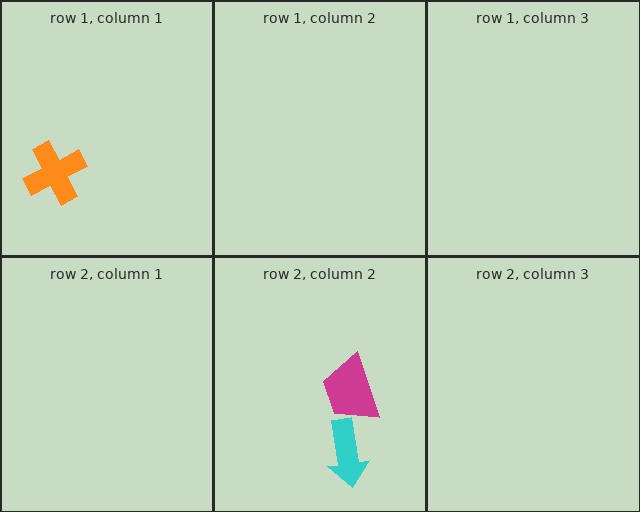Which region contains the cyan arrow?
The row 2, column 2 region.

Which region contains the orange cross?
The row 1, column 1 region.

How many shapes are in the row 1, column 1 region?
1.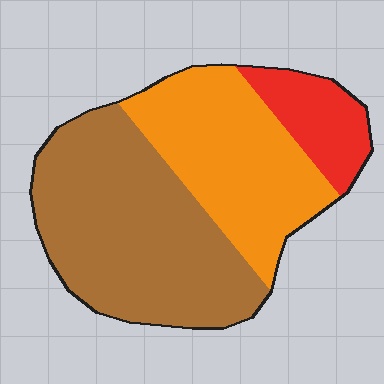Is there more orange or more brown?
Brown.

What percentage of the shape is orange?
Orange covers roughly 35% of the shape.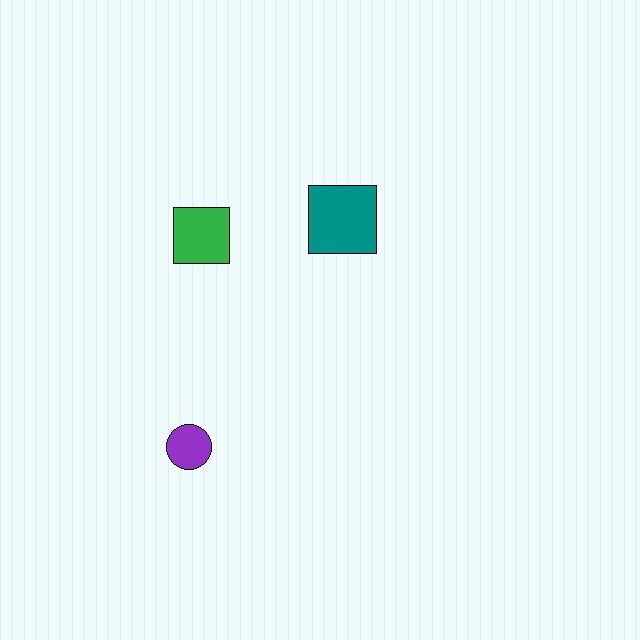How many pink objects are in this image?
There are no pink objects.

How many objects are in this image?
There are 3 objects.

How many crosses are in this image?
There are no crosses.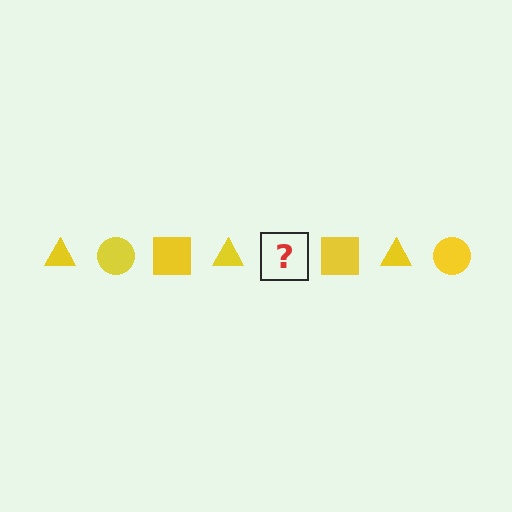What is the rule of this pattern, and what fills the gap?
The rule is that the pattern cycles through triangle, circle, square shapes in yellow. The gap should be filled with a yellow circle.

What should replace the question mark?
The question mark should be replaced with a yellow circle.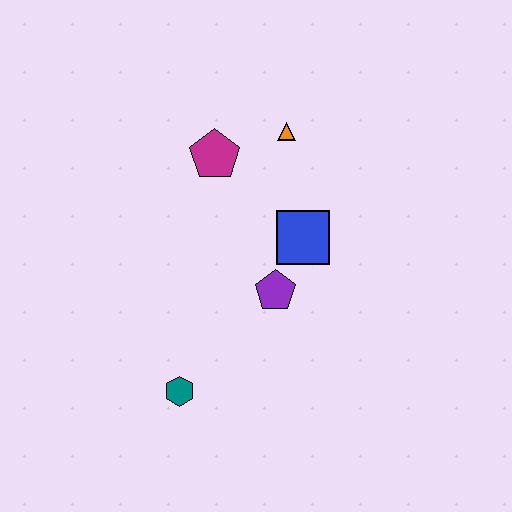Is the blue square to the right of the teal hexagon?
Yes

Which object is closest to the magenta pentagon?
The orange triangle is closest to the magenta pentagon.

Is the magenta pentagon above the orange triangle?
No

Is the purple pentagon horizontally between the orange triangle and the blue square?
No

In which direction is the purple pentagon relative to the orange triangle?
The purple pentagon is below the orange triangle.